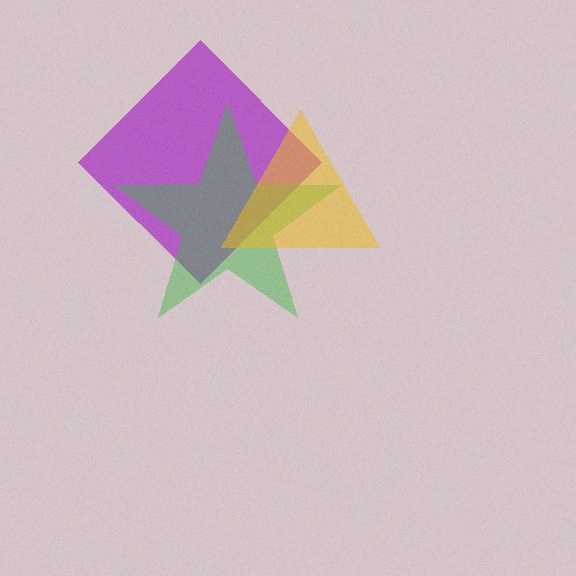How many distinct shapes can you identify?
There are 3 distinct shapes: a purple diamond, a green star, a yellow triangle.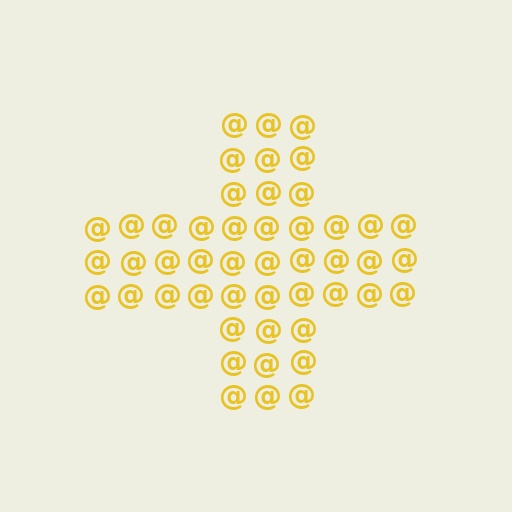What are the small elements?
The small elements are at signs.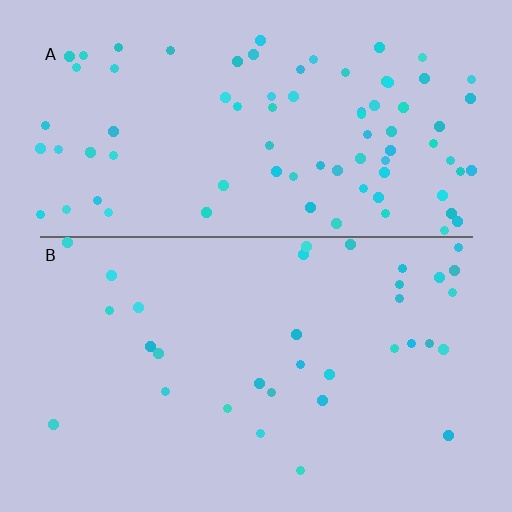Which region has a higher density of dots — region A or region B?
A (the top).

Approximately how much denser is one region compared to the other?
Approximately 2.5× — region A over region B.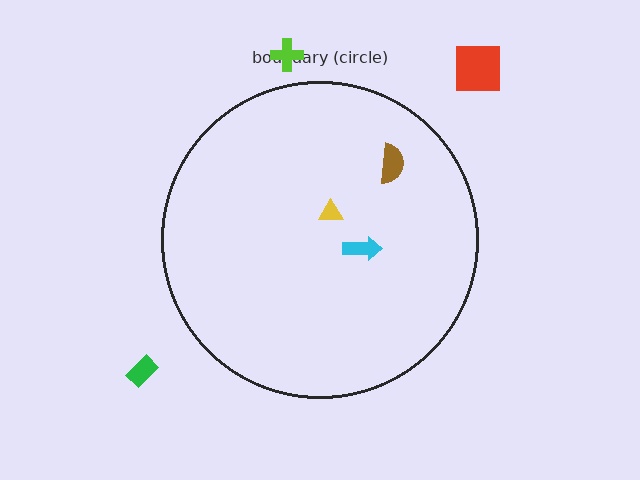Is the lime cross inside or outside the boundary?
Outside.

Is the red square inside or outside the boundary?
Outside.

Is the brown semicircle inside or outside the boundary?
Inside.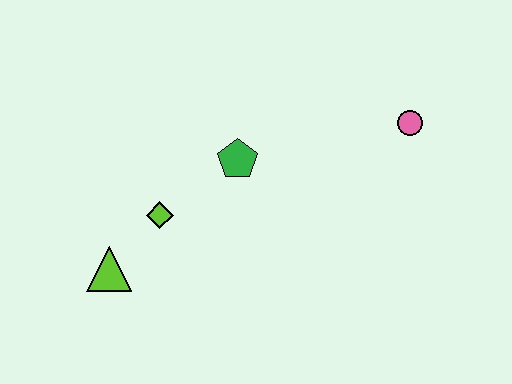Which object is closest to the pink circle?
The green pentagon is closest to the pink circle.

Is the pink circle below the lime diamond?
No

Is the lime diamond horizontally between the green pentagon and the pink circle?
No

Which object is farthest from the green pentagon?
The pink circle is farthest from the green pentagon.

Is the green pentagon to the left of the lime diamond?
No